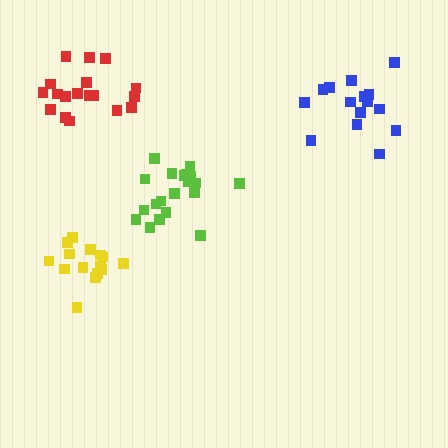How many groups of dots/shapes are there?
There are 4 groups.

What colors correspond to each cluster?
The clusters are colored: red, blue, lime, yellow.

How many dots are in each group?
Group 1: 18 dots, Group 2: 15 dots, Group 3: 20 dots, Group 4: 15 dots (68 total).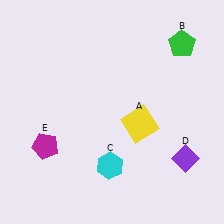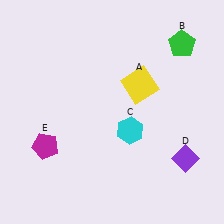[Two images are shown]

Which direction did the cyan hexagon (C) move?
The cyan hexagon (C) moved up.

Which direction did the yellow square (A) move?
The yellow square (A) moved up.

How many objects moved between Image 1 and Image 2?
2 objects moved between the two images.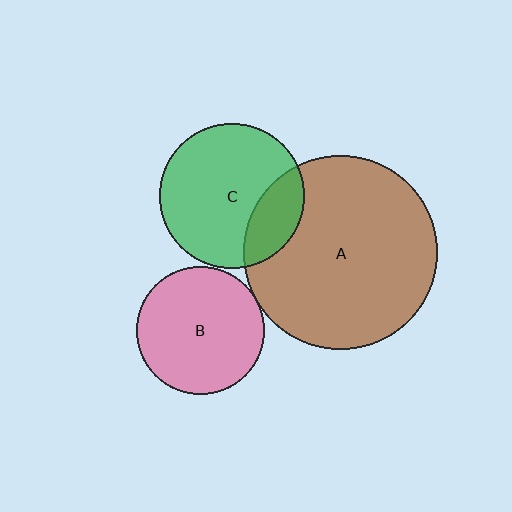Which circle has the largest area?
Circle A (brown).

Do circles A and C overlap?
Yes.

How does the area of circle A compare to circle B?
Approximately 2.3 times.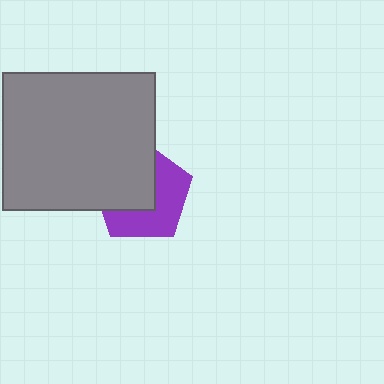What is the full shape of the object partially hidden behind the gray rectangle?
The partially hidden object is a purple pentagon.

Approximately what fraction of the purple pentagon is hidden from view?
Roughly 50% of the purple pentagon is hidden behind the gray rectangle.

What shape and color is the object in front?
The object in front is a gray rectangle.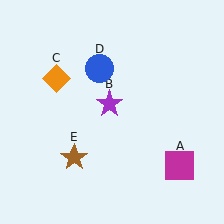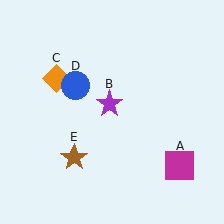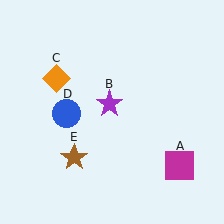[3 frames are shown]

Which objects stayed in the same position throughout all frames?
Magenta square (object A) and purple star (object B) and orange diamond (object C) and brown star (object E) remained stationary.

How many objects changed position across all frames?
1 object changed position: blue circle (object D).